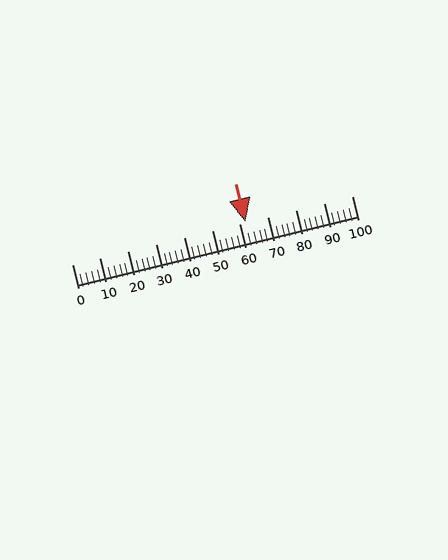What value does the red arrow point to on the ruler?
The red arrow points to approximately 62.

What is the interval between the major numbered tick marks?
The major tick marks are spaced 10 units apart.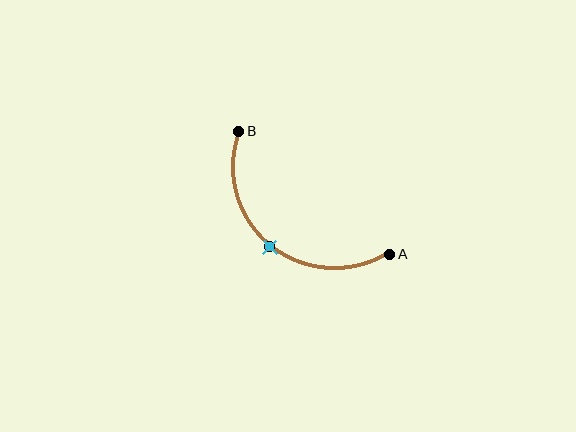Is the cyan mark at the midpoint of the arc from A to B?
Yes. The cyan mark lies on the arc at equal arc-length from both A and B — it is the arc midpoint.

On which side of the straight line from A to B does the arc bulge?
The arc bulges below and to the left of the straight line connecting A and B.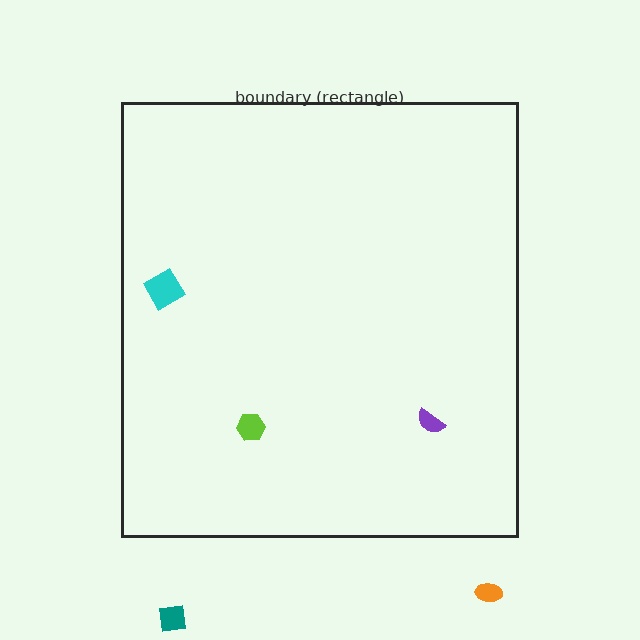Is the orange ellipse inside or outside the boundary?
Outside.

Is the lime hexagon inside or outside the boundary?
Inside.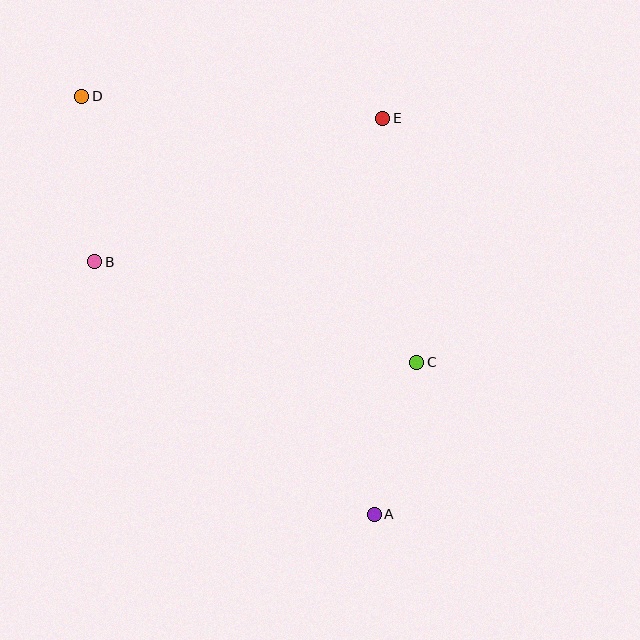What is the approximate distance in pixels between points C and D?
The distance between C and D is approximately 428 pixels.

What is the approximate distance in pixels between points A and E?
The distance between A and E is approximately 396 pixels.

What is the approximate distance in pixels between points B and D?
The distance between B and D is approximately 166 pixels.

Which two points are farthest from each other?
Points A and D are farthest from each other.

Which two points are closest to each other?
Points A and C are closest to each other.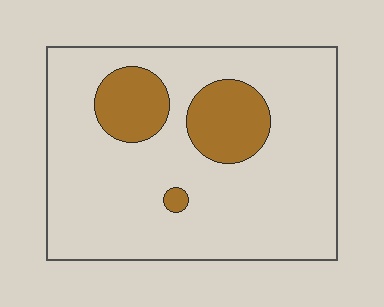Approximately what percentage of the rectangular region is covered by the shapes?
Approximately 15%.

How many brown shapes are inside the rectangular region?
3.